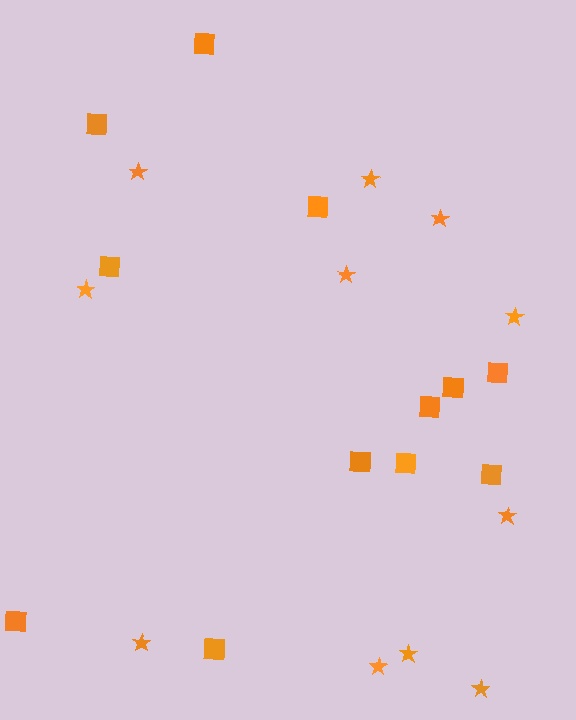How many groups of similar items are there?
There are 2 groups: one group of squares (12) and one group of stars (11).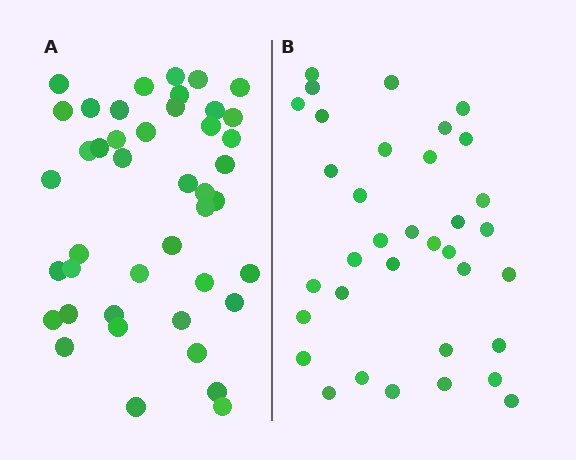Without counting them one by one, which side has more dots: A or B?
Region A (the left region) has more dots.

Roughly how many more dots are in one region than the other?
Region A has roughly 8 or so more dots than region B.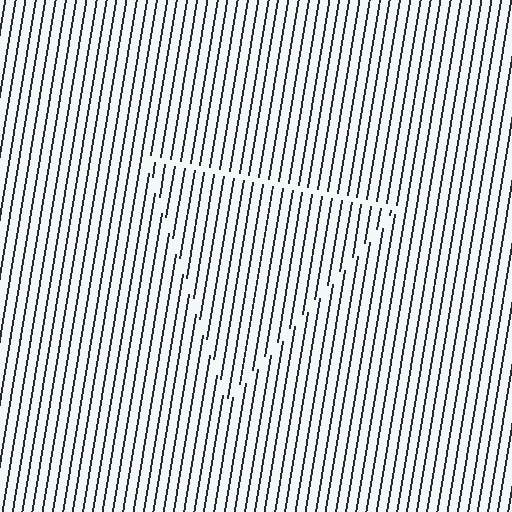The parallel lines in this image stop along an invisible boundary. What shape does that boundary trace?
An illusory triangle. The interior of the shape contains the same grating, shifted by half a period — the contour is defined by the phase discontinuity where line-ends from the inner and outer gratings abut.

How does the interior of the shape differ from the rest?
The interior of the shape contains the same grating, shifted by half a period — the contour is defined by the phase discontinuity where line-ends from the inner and outer gratings abut.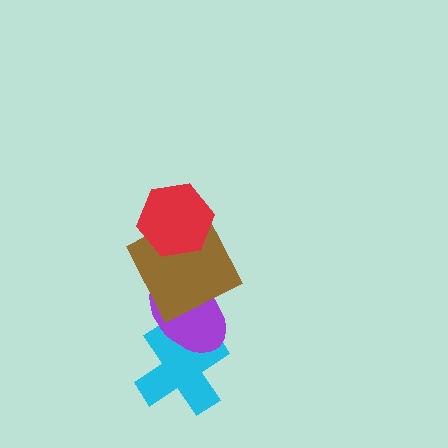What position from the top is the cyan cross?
The cyan cross is 4th from the top.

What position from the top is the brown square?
The brown square is 2nd from the top.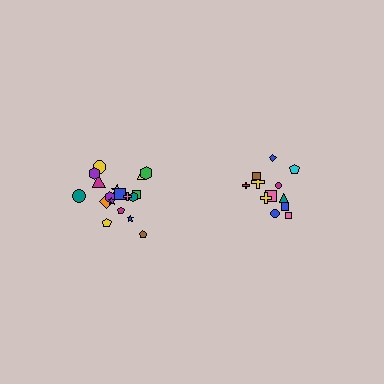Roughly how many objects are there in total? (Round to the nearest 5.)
Roughly 30 objects in total.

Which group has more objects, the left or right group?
The left group.